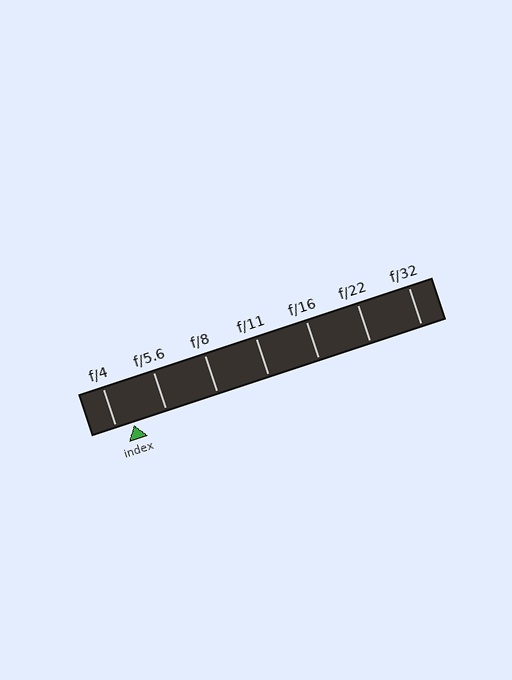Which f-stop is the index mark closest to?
The index mark is closest to f/4.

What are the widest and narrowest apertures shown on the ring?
The widest aperture shown is f/4 and the narrowest is f/32.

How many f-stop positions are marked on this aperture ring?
There are 7 f-stop positions marked.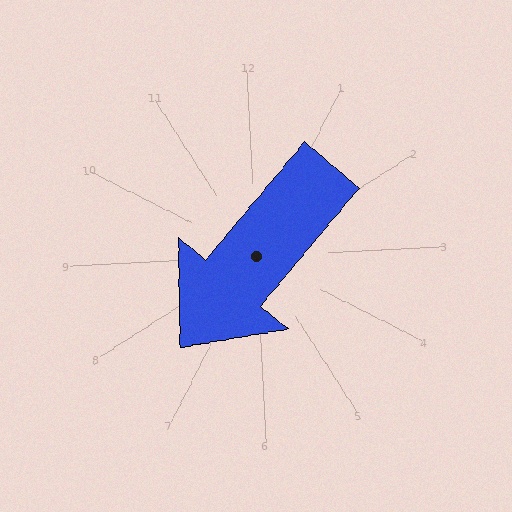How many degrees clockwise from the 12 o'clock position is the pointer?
Approximately 223 degrees.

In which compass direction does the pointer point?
Southwest.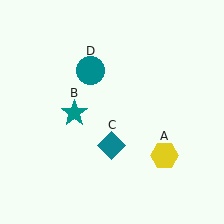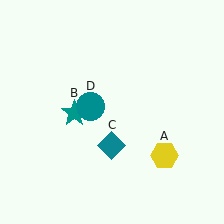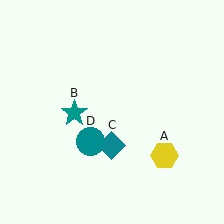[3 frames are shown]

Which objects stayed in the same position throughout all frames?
Yellow hexagon (object A) and teal star (object B) and teal diamond (object C) remained stationary.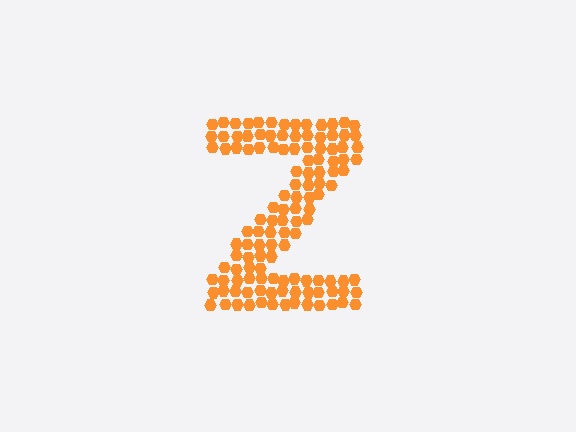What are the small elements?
The small elements are hexagons.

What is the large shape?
The large shape is the letter Z.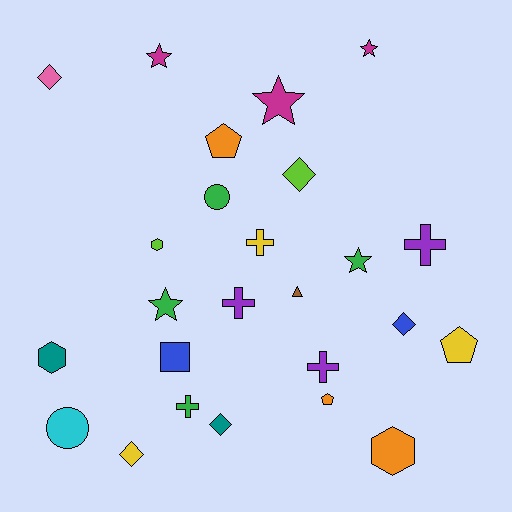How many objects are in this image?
There are 25 objects.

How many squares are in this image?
There is 1 square.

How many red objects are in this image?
There are no red objects.